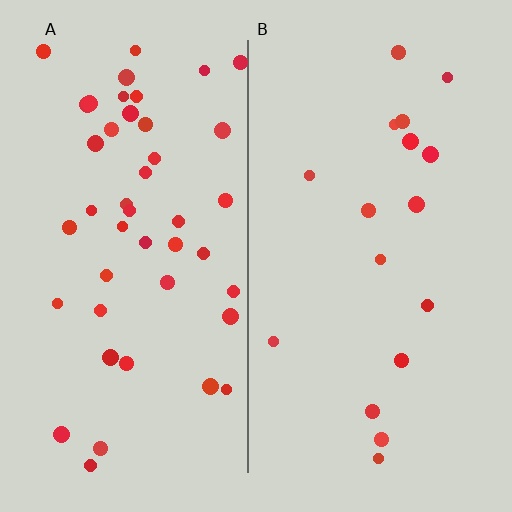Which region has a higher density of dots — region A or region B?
A (the left).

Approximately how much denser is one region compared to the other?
Approximately 2.7× — region A over region B.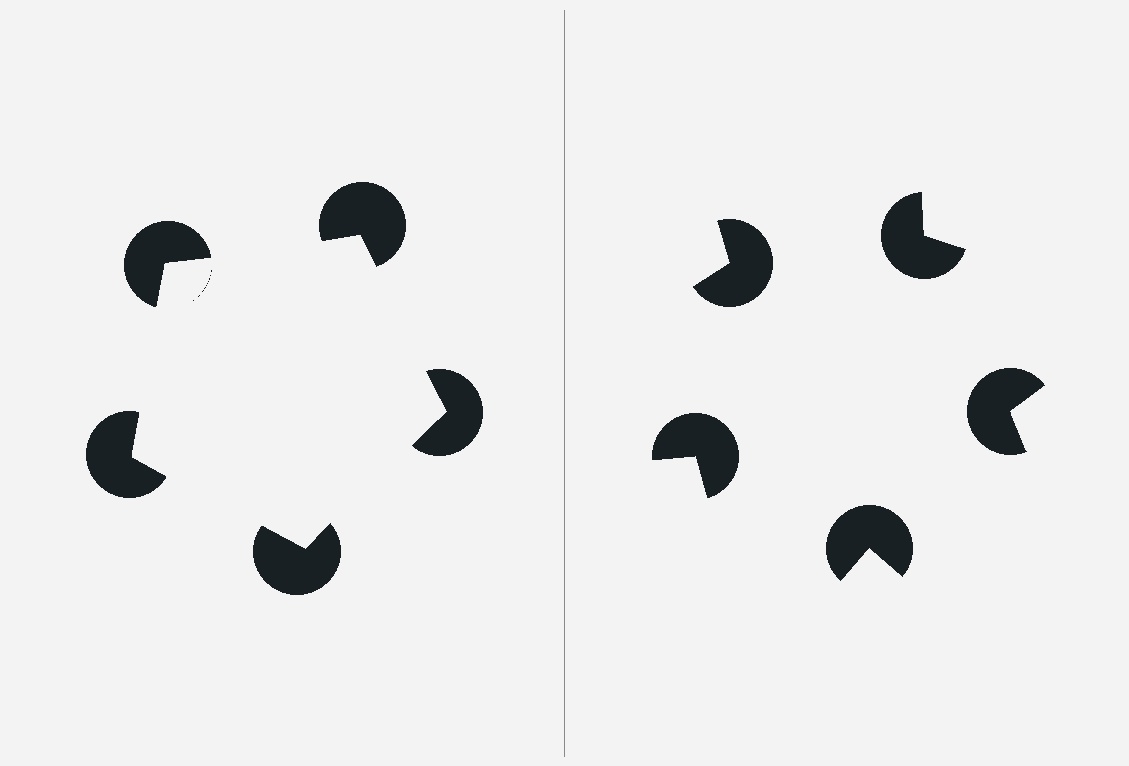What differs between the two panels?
The pac-man discs are positioned identically on both sides; only the wedge orientations differ. On the left they align to a pentagon; on the right they are misaligned.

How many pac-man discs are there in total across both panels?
10 — 5 on each side.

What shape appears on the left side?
An illusory pentagon.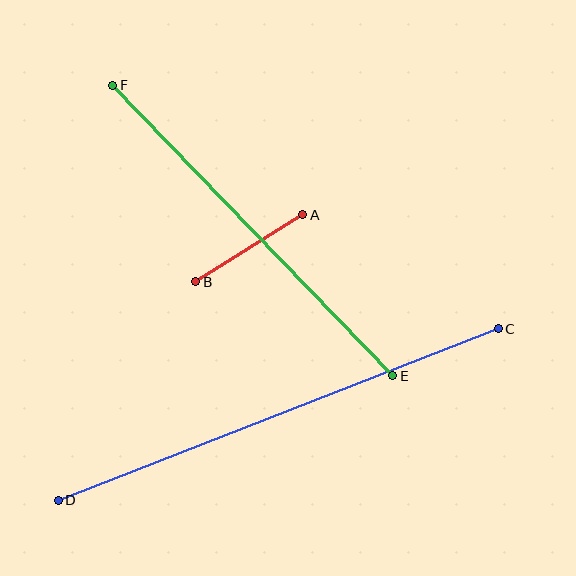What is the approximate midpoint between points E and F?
The midpoint is at approximately (253, 231) pixels.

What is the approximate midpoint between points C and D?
The midpoint is at approximately (278, 415) pixels.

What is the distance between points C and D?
The distance is approximately 472 pixels.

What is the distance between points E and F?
The distance is approximately 403 pixels.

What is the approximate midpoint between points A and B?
The midpoint is at approximately (249, 248) pixels.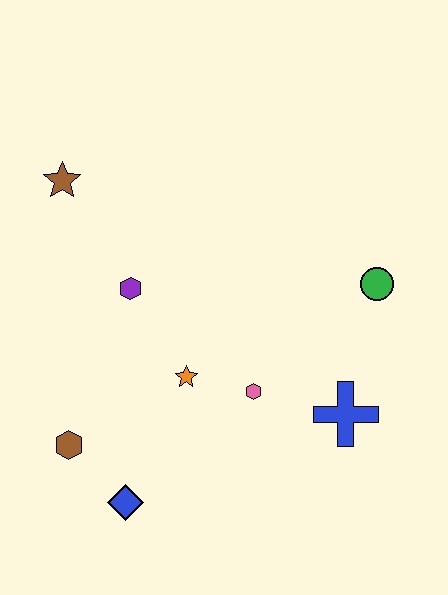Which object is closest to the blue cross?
The pink hexagon is closest to the blue cross.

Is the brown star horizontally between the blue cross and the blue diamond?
No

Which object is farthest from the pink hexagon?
The brown star is farthest from the pink hexagon.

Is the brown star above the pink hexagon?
Yes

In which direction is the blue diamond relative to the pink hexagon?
The blue diamond is to the left of the pink hexagon.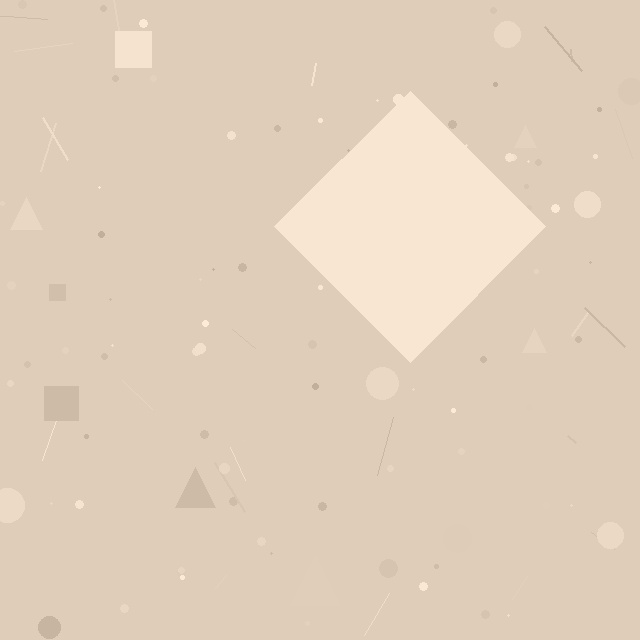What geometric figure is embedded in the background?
A diamond is embedded in the background.